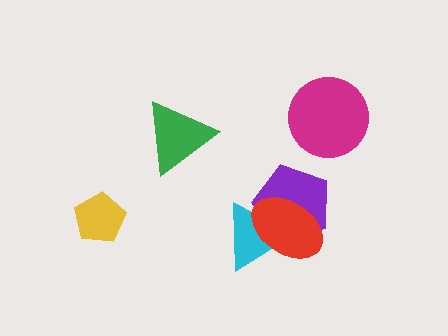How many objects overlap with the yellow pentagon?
0 objects overlap with the yellow pentagon.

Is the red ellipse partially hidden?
No, no other shape covers it.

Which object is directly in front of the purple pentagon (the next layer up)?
The cyan triangle is directly in front of the purple pentagon.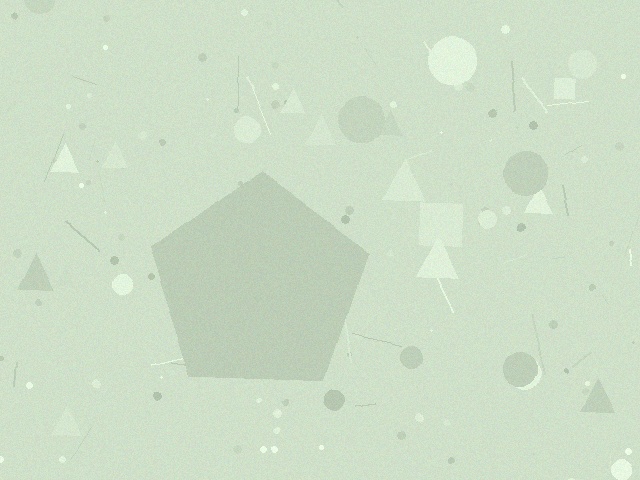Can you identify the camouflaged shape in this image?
The camouflaged shape is a pentagon.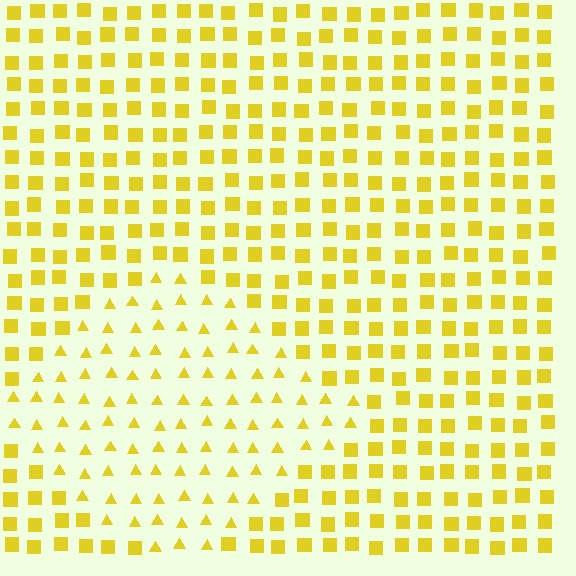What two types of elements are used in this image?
The image uses triangles inside the diamond region and squares outside it.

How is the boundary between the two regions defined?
The boundary is defined by a change in element shape: triangles inside vs. squares outside. All elements share the same color and spacing.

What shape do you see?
I see a diamond.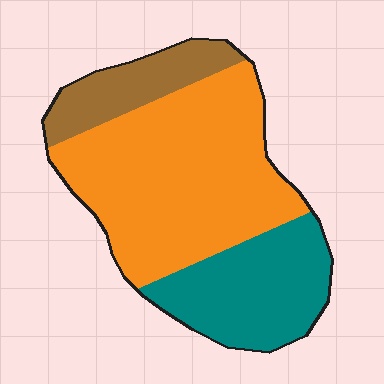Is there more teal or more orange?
Orange.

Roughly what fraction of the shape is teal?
Teal covers roughly 30% of the shape.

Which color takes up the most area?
Orange, at roughly 55%.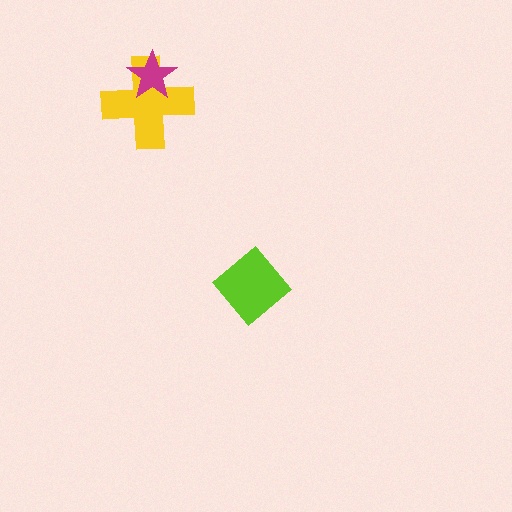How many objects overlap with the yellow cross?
1 object overlaps with the yellow cross.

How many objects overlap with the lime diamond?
0 objects overlap with the lime diamond.